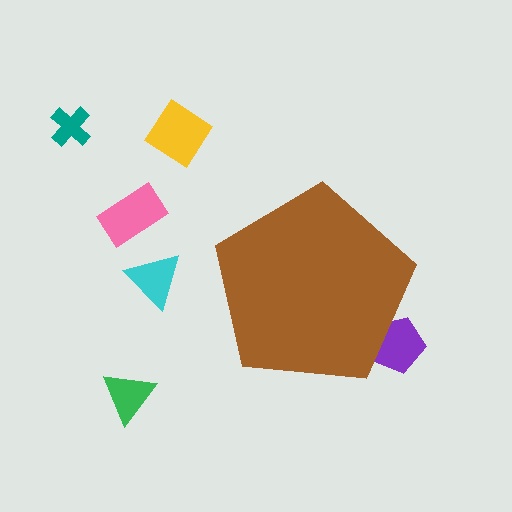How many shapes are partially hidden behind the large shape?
1 shape is partially hidden.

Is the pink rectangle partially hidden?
No, the pink rectangle is fully visible.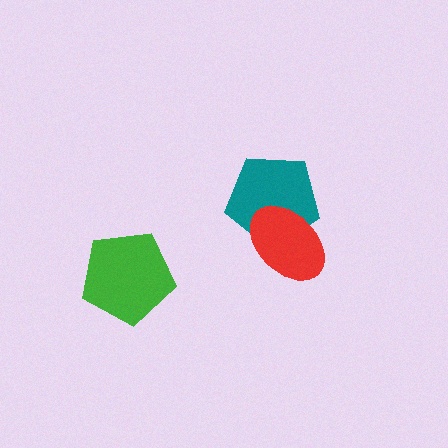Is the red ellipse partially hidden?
No, no other shape covers it.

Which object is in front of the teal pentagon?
The red ellipse is in front of the teal pentagon.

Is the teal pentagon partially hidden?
Yes, it is partially covered by another shape.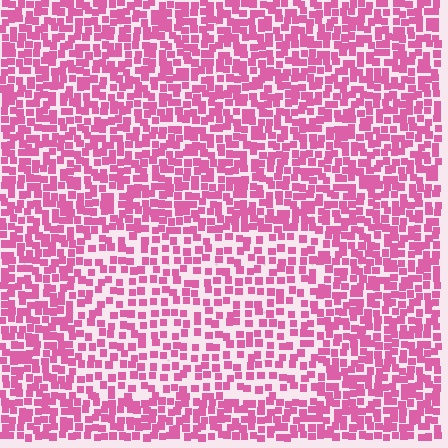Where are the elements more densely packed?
The elements are more densely packed outside the rectangle boundary.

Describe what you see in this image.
The image contains small pink elements arranged at two different densities. A rectangle-shaped region is visible where the elements are less densely packed than the surrounding area.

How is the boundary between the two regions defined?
The boundary is defined by a change in element density (approximately 1.6x ratio). All elements are the same color, size, and shape.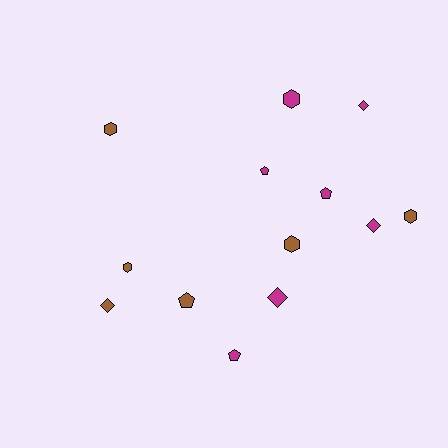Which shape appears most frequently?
Hexagon, with 5 objects.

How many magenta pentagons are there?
There are 3 magenta pentagons.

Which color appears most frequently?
Magenta, with 7 objects.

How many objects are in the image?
There are 13 objects.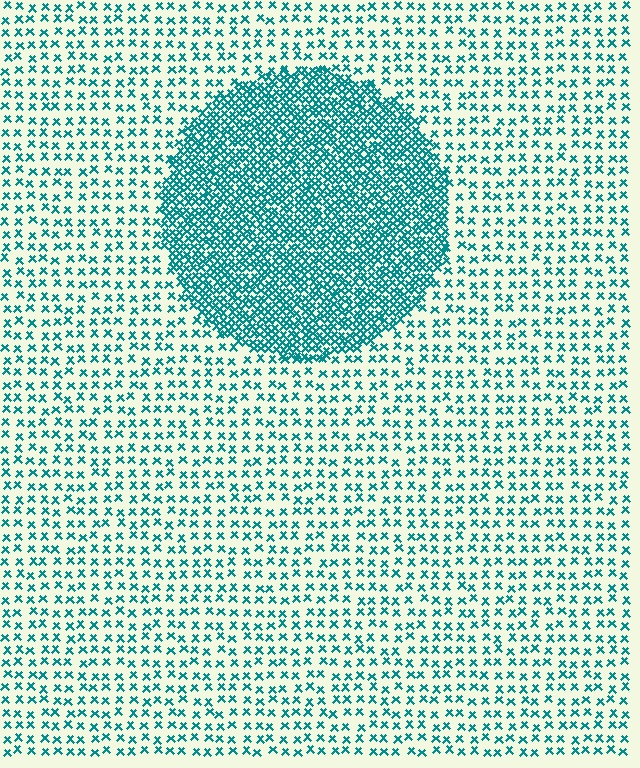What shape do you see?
I see a circle.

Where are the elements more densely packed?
The elements are more densely packed inside the circle boundary.